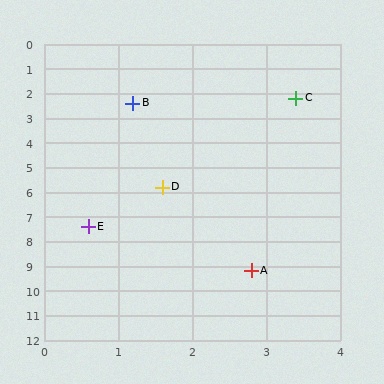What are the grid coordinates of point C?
Point C is at approximately (3.4, 2.2).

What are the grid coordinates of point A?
Point A is at approximately (2.8, 9.2).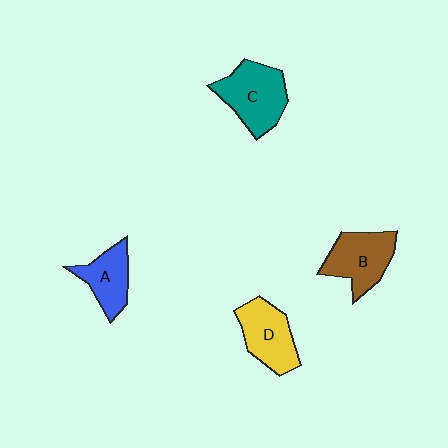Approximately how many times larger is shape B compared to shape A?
Approximately 1.3 times.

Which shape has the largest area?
Shape C (teal).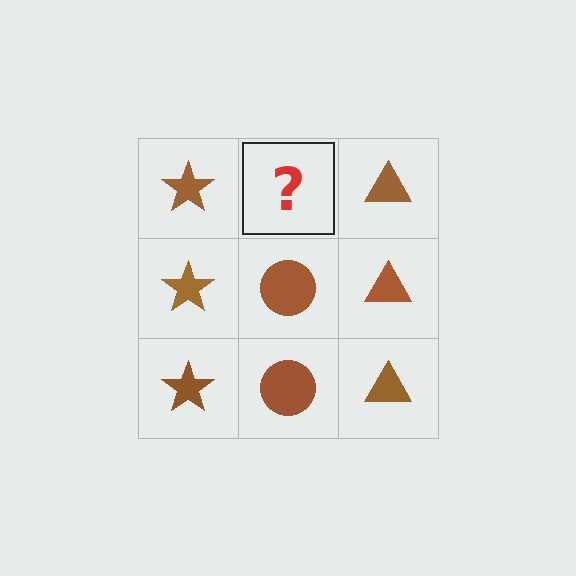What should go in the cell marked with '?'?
The missing cell should contain a brown circle.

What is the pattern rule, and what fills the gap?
The rule is that each column has a consistent shape. The gap should be filled with a brown circle.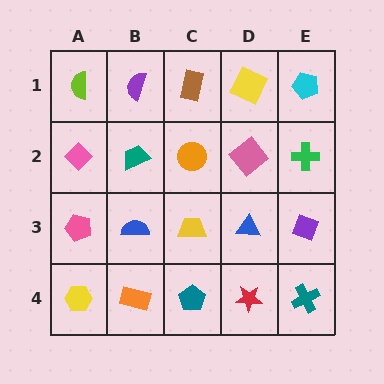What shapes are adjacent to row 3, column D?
A pink diamond (row 2, column D), a red star (row 4, column D), a yellow trapezoid (row 3, column C), a purple diamond (row 3, column E).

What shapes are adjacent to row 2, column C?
A brown rectangle (row 1, column C), a yellow trapezoid (row 3, column C), a teal trapezoid (row 2, column B), a pink diamond (row 2, column D).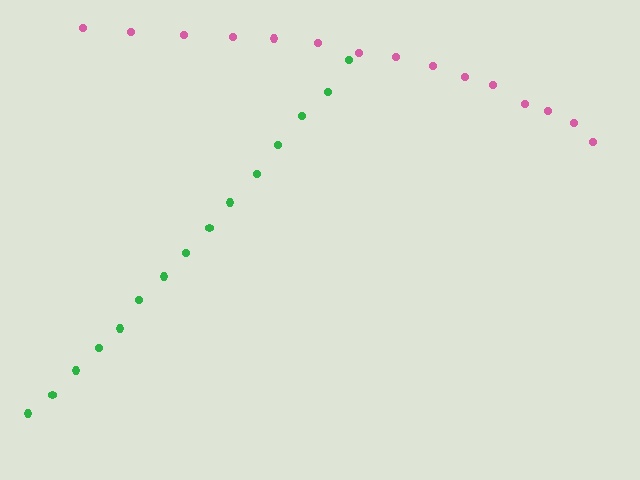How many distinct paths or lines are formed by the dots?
There are 2 distinct paths.